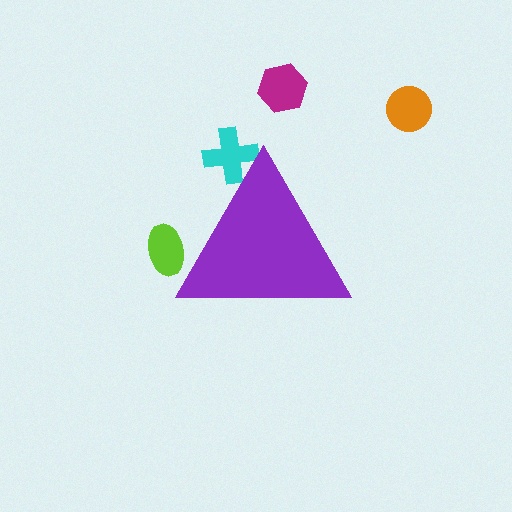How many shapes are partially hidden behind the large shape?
2 shapes are partially hidden.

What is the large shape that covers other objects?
A purple triangle.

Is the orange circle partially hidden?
No, the orange circle is fully visible.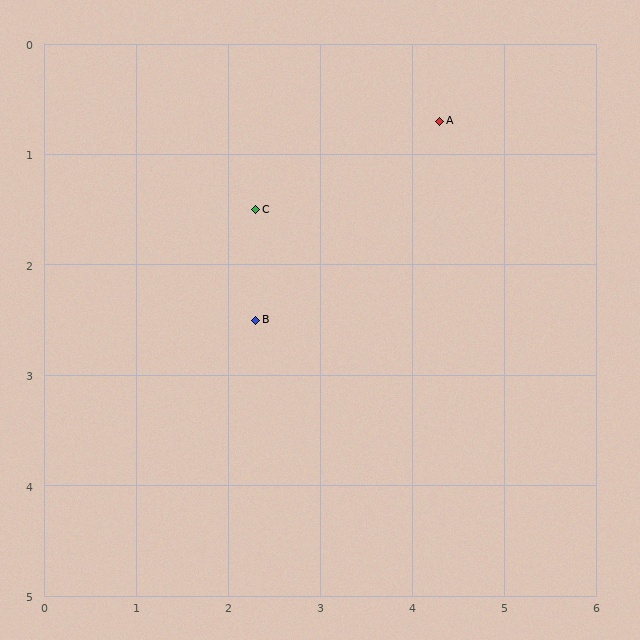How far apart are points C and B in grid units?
Points C and B are about 1.0 grid units apart.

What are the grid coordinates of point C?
Point C is at approximately (2.3, 1.5).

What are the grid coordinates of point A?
Point A is at approximately (4.3, 0.7).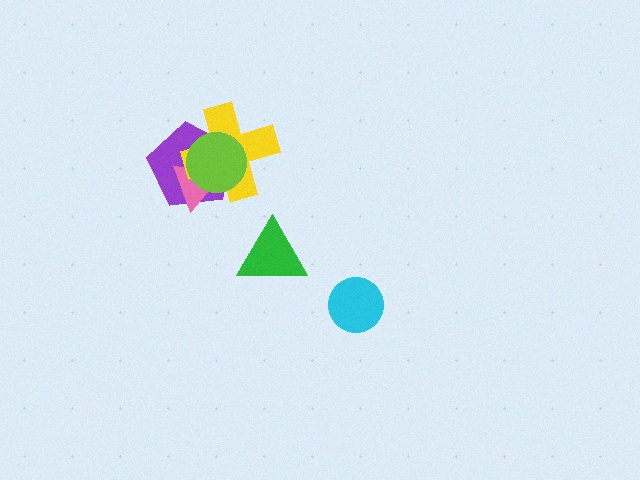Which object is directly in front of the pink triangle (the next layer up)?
The yellow cross is directly in front of the pink triangle.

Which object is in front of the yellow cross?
The lime circle is in front of the yellow cross.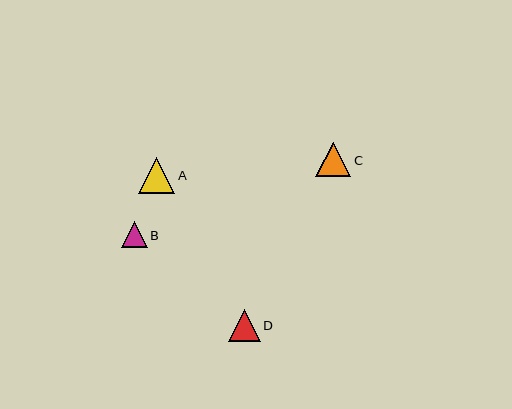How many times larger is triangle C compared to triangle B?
Triangle C is approximately 1.3 times the size of triangle B.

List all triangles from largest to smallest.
From largest to smallest: A, C, D, B.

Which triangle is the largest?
Triangle A is the largest with a size of approximately 36 pixels.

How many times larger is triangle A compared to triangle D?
Triangle A is approximately 1.1 times the size of triangle D.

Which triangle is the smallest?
Triangle B is the smallest with a size of approximately 26 pixels.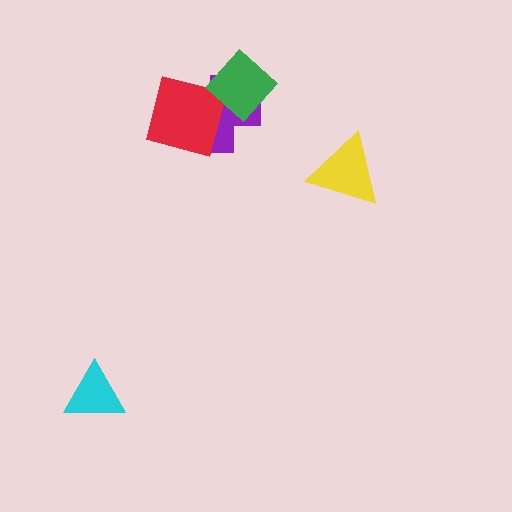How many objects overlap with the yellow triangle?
0 objects overlap with the yellow triangle.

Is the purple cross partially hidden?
Yes, it is partially covered by another shape.